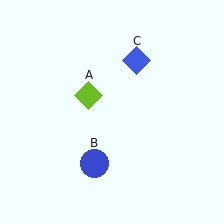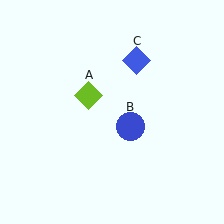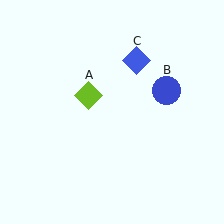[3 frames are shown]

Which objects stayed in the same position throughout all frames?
Lime diamond (object A) and blue diamond (object C) remained stationary.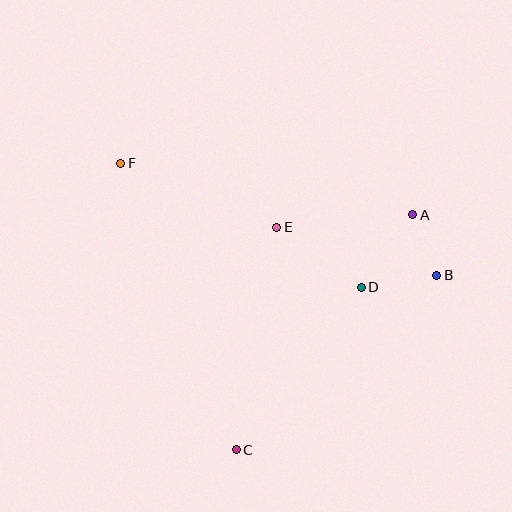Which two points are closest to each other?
Points A and B are closest to each other.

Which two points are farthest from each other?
Points B and F are farthest from each other.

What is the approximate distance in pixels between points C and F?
The distance between C and F is approximately 309 pixels.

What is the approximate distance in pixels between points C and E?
The distance between C and E is approximately 226 pixels.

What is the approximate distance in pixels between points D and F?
The distance between D and F is approximately 271 pixels.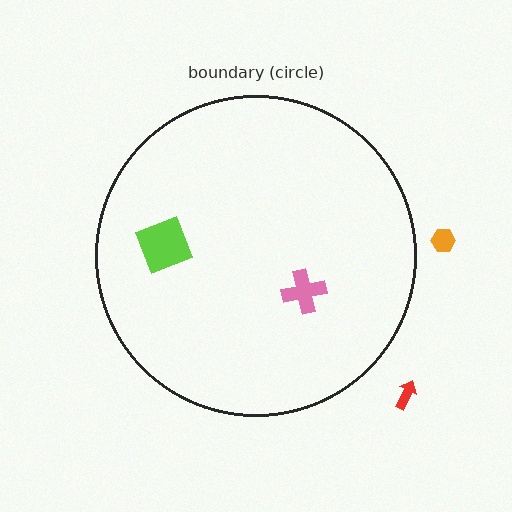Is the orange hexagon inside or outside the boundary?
Outside.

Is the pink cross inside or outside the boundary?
Inside.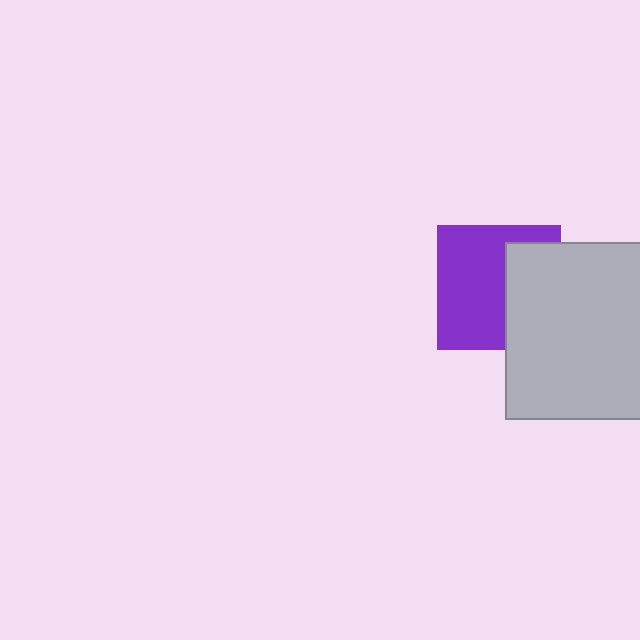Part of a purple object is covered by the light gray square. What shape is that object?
It is a square.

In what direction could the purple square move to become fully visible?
The purple square could move left. That would shift it out from behind the light gray square entirely.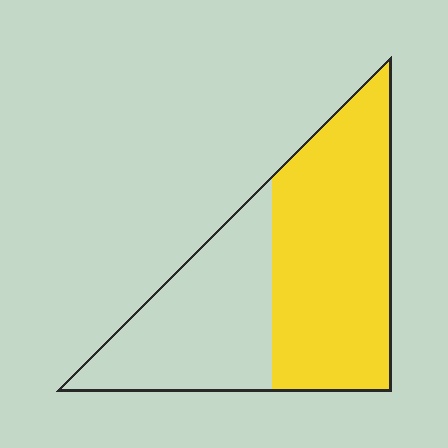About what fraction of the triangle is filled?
About three fifths (3/5).